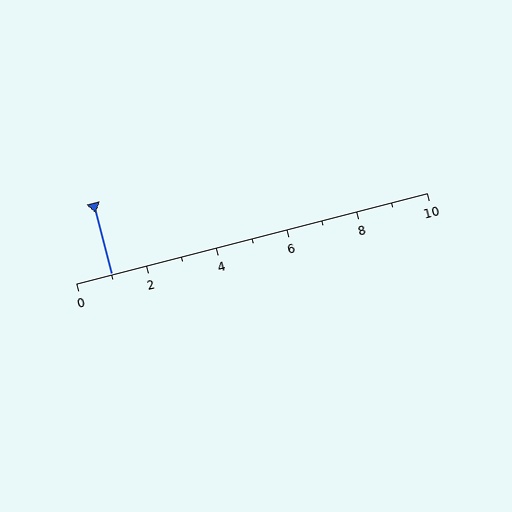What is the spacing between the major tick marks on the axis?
The major ticks are spaced 2 apart.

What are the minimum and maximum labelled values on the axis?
The axis runs from 0 to 10.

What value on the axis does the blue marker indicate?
The marker indicates approximately 1.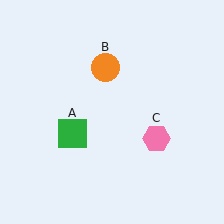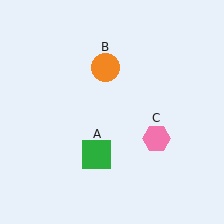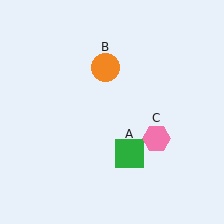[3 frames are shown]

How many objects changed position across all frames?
1 object changed position: green square (object A).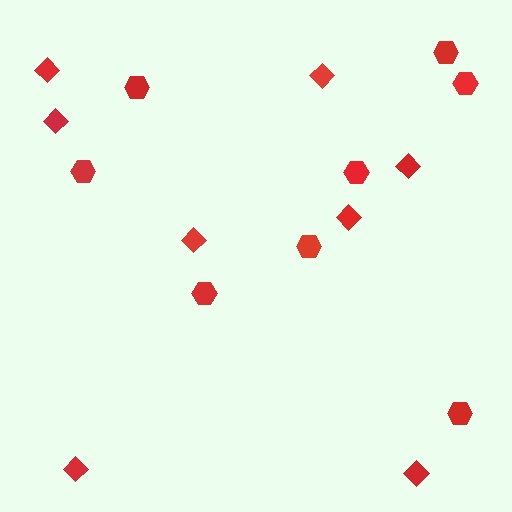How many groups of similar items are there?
There are 2 groups: one group of diamonds (8) and one group of hexagons (8).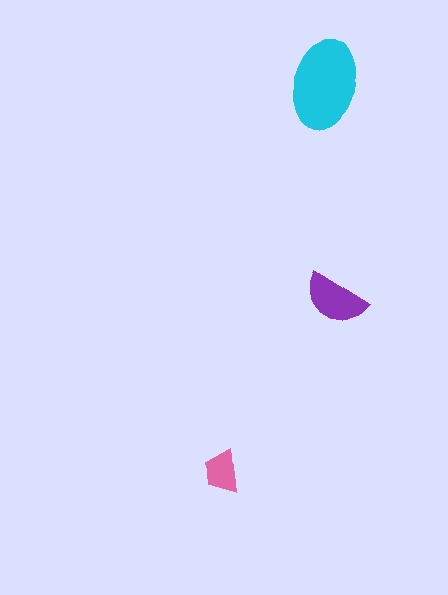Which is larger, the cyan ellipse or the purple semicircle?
The cyan ellipse.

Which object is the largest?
The cyan ellipse.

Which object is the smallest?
The pink trapezoid.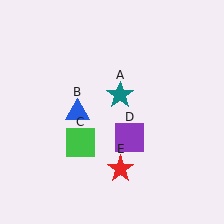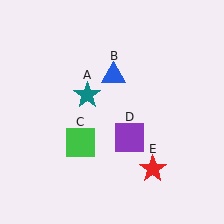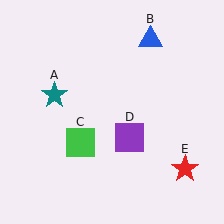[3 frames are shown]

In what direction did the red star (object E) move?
The red star (object E) moved right.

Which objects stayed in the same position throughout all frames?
Green square (object C) and purple square (object D) remained stationary.